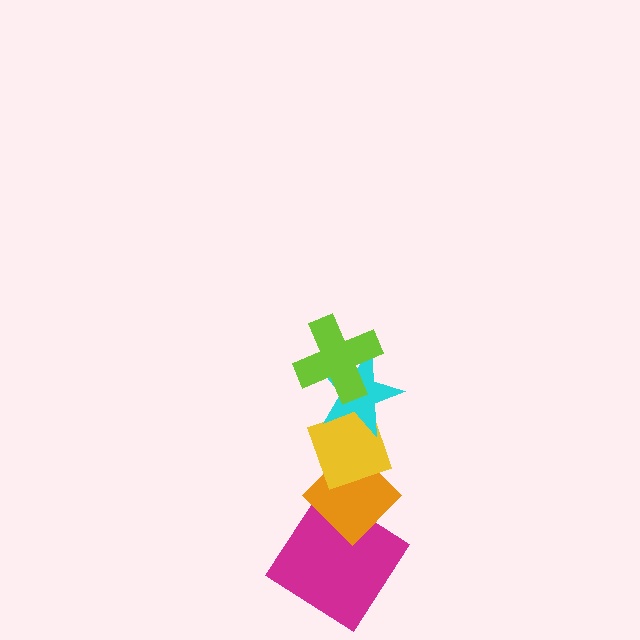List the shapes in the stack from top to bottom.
From top to bottom: the lime cross, the cyan star, the yellow diamond, the orange diamond, the magenta diamond.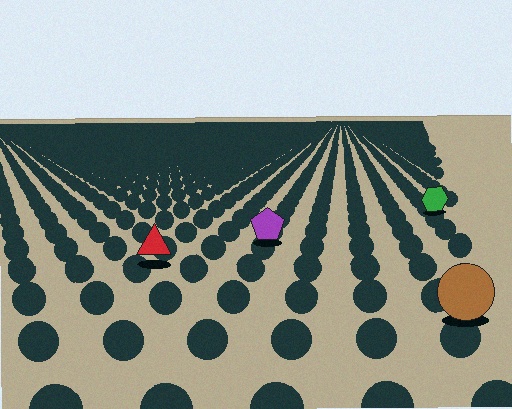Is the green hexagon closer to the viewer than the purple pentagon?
No. The purple pentagon is closer — you can tell from the texture gradient: the ground texture is coarser near it.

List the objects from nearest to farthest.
From nearest to farthest: the brown circle, the red triangle, the purple pentagon, the green hexagon.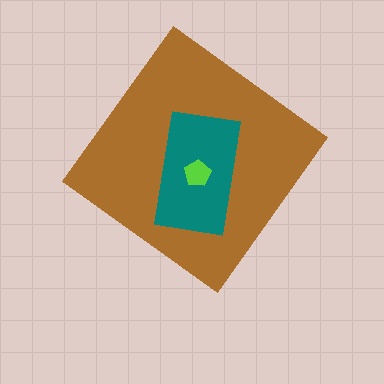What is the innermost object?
The lime pentagon.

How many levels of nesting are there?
3.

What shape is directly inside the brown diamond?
The teal rectangle.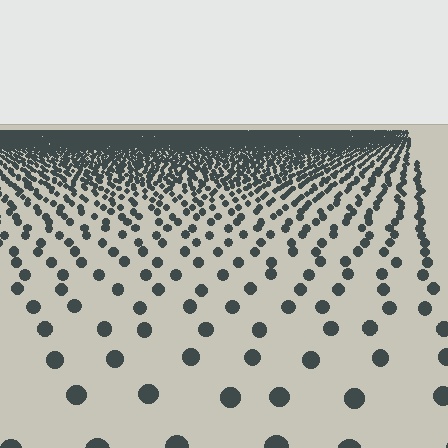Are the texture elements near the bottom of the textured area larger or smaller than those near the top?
Larger. Near the bottom, elements are closer to the viewer and appear at a bigger on-screen size.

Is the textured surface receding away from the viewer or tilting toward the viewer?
The surface is receding away from the viewer. Texture elements get smaller and denser toward the top.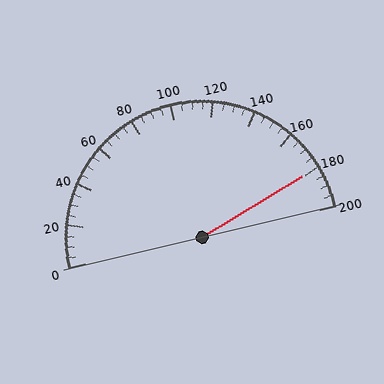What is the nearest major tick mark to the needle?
The nearest major tick mark is 180.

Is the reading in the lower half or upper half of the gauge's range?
The reading is in the upper half of the range (0 to 200).